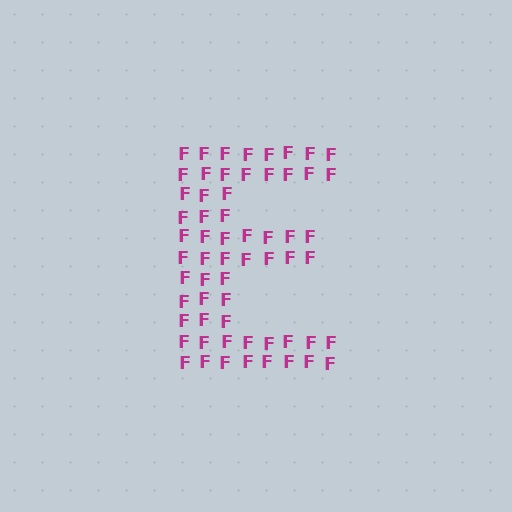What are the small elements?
The small elements are letter F's.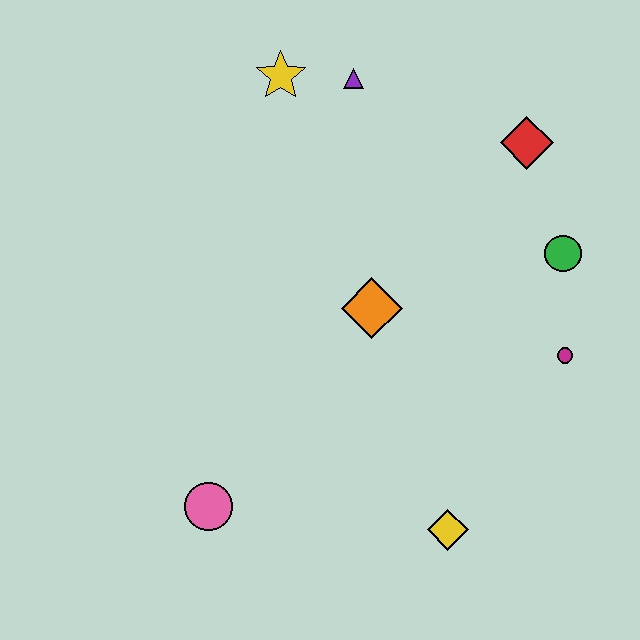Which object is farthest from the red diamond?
The pink circle is farthest from the red diamond.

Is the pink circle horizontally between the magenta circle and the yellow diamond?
No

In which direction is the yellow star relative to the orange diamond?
The yellow star is above the orange diamond.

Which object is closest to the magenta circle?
The green circle is closest to the magenta circle.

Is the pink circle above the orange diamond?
No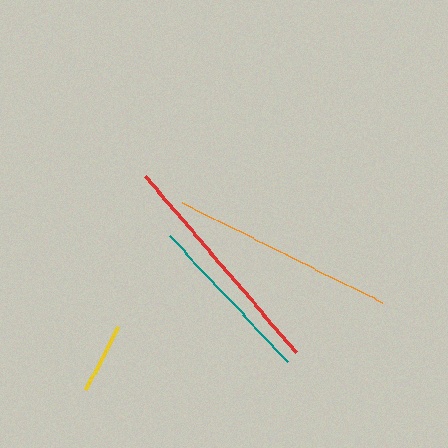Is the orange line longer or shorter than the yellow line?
The orange line is longer than the yellow line.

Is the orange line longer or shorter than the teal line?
The orange line is longer than the teal line.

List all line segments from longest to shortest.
From longest to shortest: red, orange, teal, yellow.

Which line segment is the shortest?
The yellow line is the shortest at approximately 70 pixels.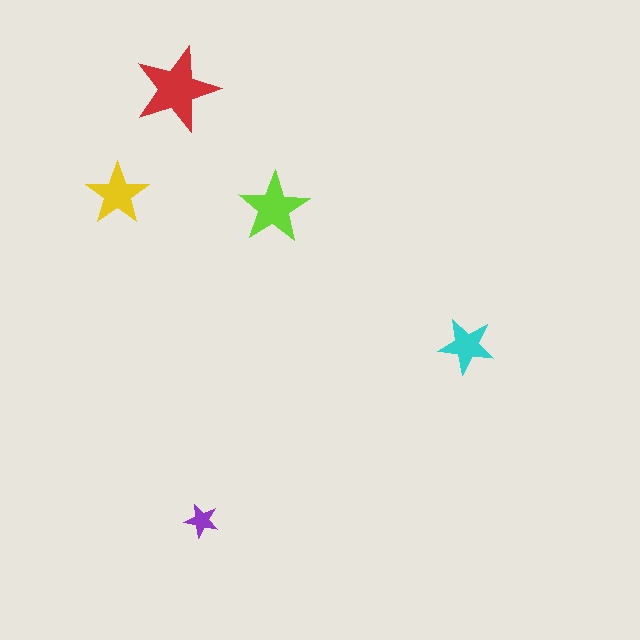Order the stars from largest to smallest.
the red one, the lime one, the yellow one, the cyan one, the purple one.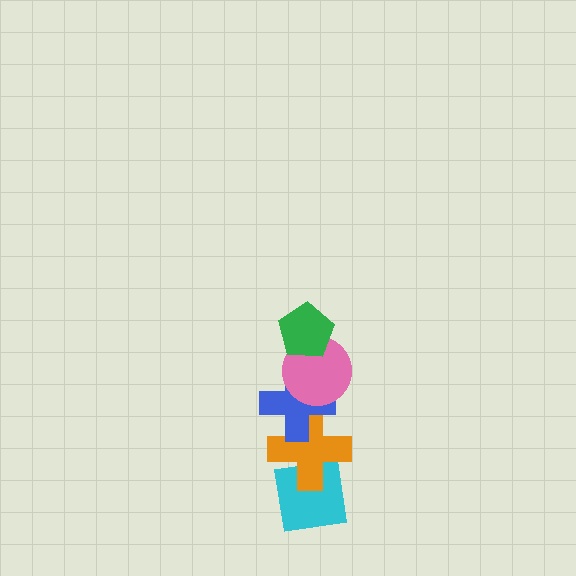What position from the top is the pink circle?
The pink circle is 2nd from the top.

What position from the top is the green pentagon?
The green pentagon is 1st from the top.